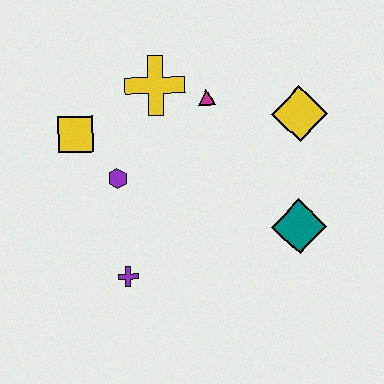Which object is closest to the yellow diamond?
The magenta triangle is closest to the yellow diamond.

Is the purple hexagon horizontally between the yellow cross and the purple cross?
No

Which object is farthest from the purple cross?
The yellow diamond is farthest from the purple cross.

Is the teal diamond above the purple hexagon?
No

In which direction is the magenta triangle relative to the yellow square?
The magenta triangle is to the right of the yellow square.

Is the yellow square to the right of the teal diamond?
No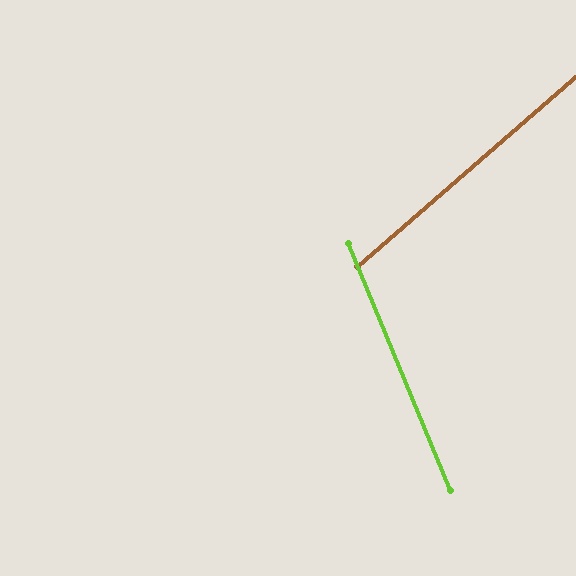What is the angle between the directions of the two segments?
Approximately 71 degrees.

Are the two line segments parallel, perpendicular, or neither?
Neither parallel nor perpendicular — they differ by about 71°.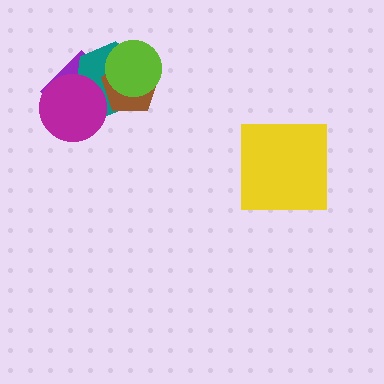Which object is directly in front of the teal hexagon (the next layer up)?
The magenta circle is directly in front of the teal hexagon.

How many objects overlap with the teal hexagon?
4 objects overlap with the teal hexagon.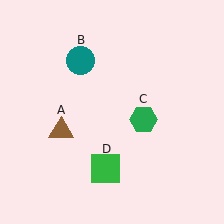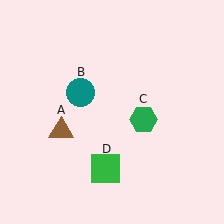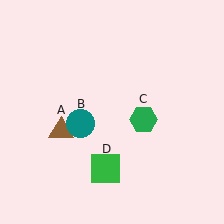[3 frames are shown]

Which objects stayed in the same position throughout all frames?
Brown triangle (object A) and green hexagon (object C) and green square (object D) remained stationary.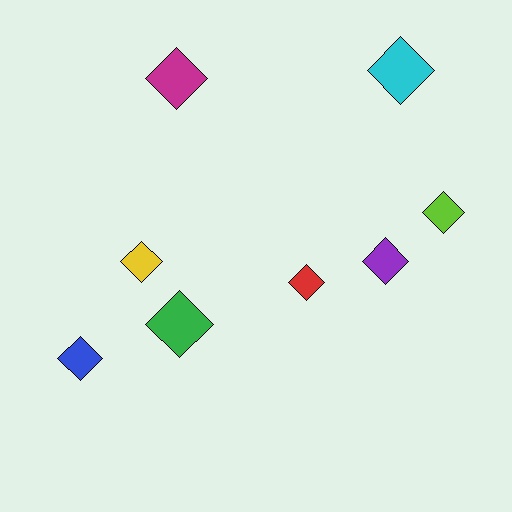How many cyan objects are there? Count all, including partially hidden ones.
There is 1 cyan object.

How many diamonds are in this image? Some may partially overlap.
There are 8 diamonds.